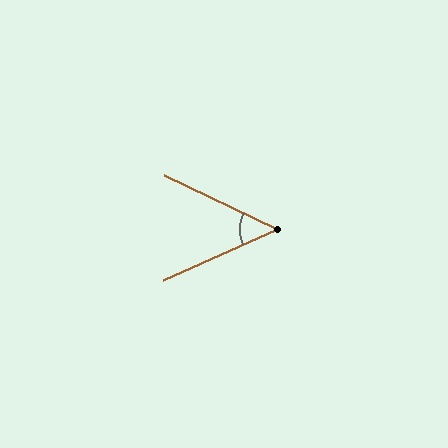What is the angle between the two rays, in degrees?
Approximately 50 degrees.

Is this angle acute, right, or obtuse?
It is acute.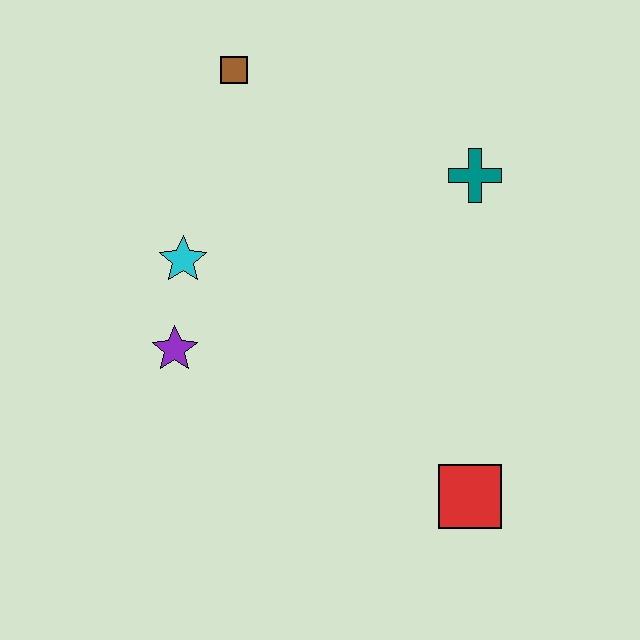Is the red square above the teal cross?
No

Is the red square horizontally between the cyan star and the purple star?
No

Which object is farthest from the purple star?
The teal cross is farthest from the purple star.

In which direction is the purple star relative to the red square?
The purple star is to the left of the red square.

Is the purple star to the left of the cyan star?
Yes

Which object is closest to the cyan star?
The purple star is closest to the cyan star.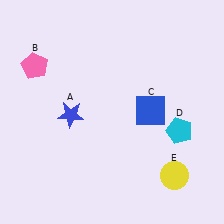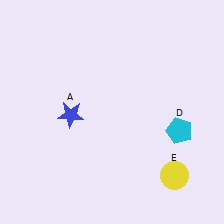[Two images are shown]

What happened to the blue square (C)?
The blue square (C) was removed in Image 2. It was in the top-right area of Image 1.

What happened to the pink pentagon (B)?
The pink pentagon (B) was removed in Image 2. It was in the top-left area of Image 1.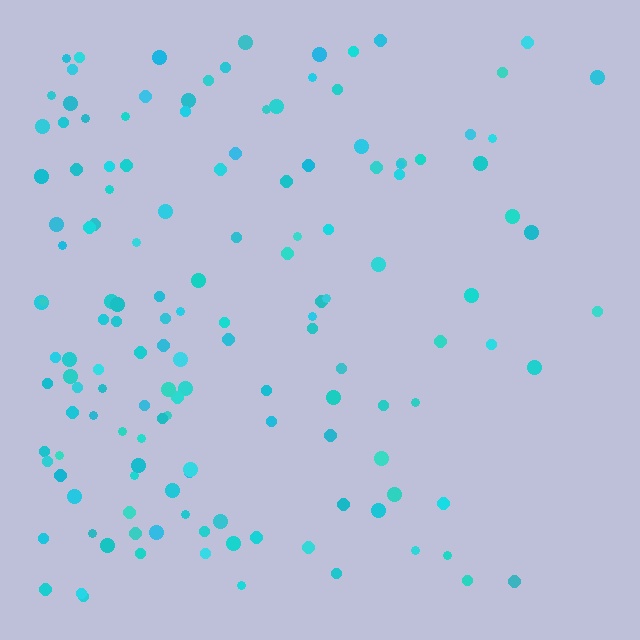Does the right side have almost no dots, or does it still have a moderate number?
Still a moderate number, just noticeably fewer than the left.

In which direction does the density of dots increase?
From right to left, with the left side densest.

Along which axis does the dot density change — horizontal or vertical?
Horizontal.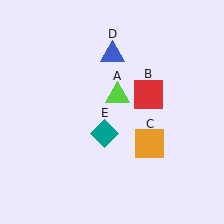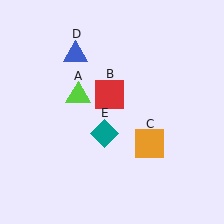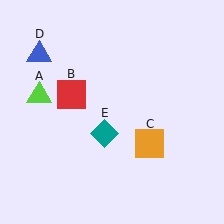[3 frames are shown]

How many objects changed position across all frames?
3 objects changed position: lime triangle (object A), red square (object B), blue triangle (object D).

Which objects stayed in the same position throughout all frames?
Orange square (object C) and teal diamond (object E) remained stationary.